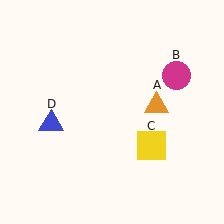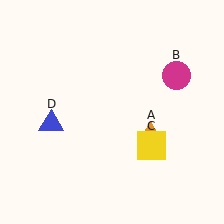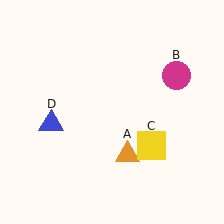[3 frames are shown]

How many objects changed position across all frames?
1 object changed position: orange triangle (object A).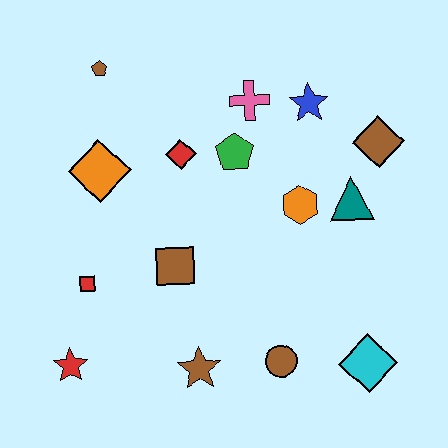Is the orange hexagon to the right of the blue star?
No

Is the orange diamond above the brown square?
Yes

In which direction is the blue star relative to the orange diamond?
The blue star is to the right of the orange diamond.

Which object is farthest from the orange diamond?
The cyan diamond is farthest from the orange diamond.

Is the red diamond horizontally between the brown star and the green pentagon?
No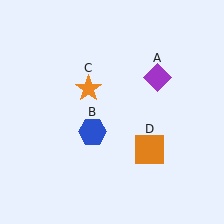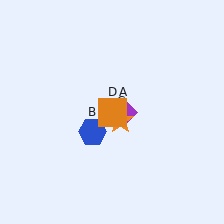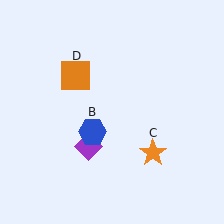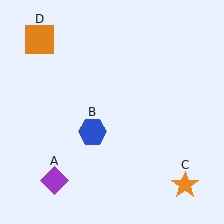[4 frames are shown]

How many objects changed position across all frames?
3 objects changed position: purple diamond (object A), orange star (object C), orange square (object D).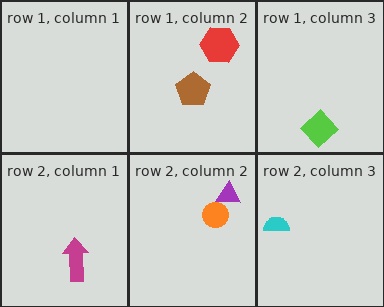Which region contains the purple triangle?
The row 2, column 2 region.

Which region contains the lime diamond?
The row 1, column 3 region.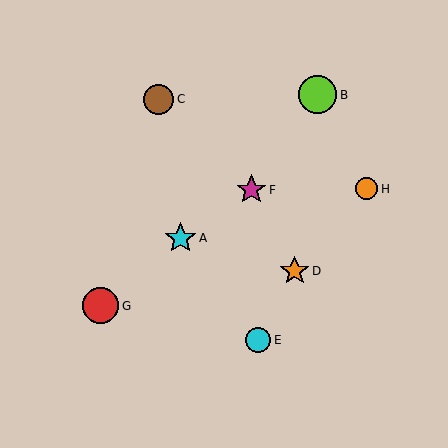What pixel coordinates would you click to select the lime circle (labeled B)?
Click at (318, 95) to select the lime circle B.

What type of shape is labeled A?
Shape A is a cyan star.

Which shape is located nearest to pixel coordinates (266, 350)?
The cyan circle (labeled E) at (258, 340) is nearest to that location.